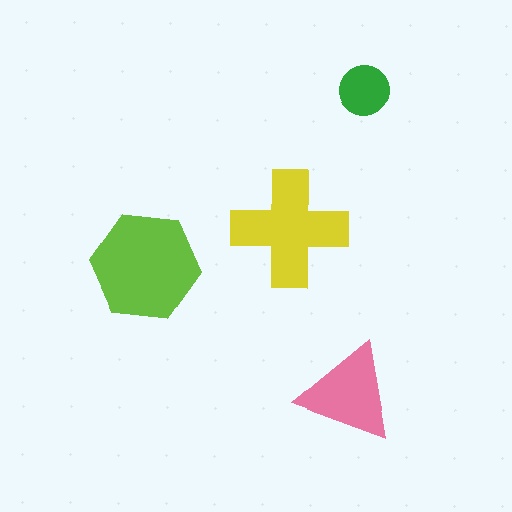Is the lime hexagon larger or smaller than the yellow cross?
Larger.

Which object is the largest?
The lime hexagon.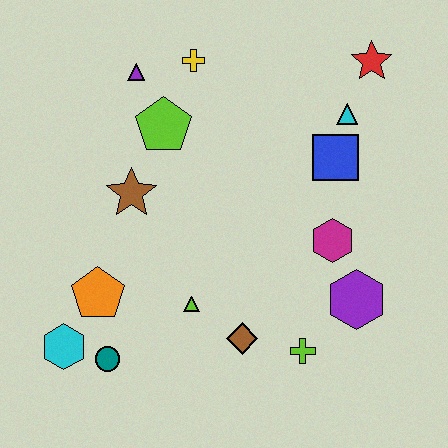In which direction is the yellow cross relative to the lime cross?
The yellow cross is above the lime cross.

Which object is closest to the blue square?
The cyan triangle is closest to the blue square.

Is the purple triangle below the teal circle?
No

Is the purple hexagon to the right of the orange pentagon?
Yes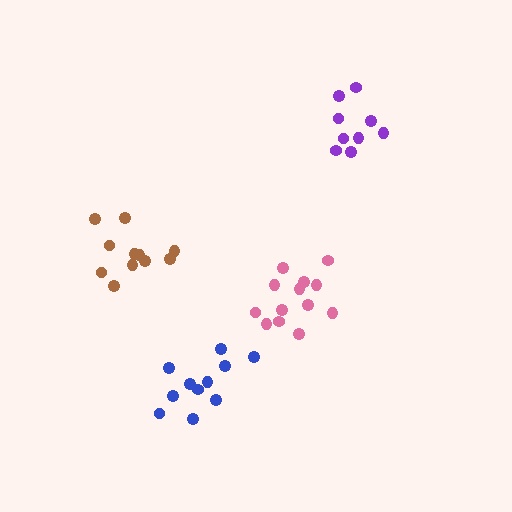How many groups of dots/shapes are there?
There are 4 groups.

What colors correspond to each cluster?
The clusters are colored: blue, purple, brown, pink.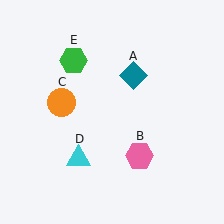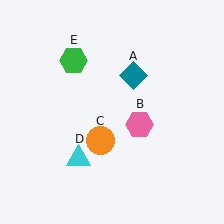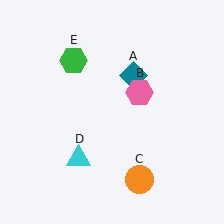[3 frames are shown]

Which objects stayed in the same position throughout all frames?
Teal diamond (object A) and cyan triangle (object D) and green hexagon (object E) remained stationary.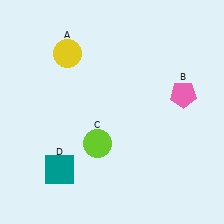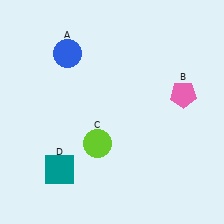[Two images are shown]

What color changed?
The circle (A) changed from yellow in Image 1 to blue in Image 2.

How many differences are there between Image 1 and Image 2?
There is 1 difference between the two images.